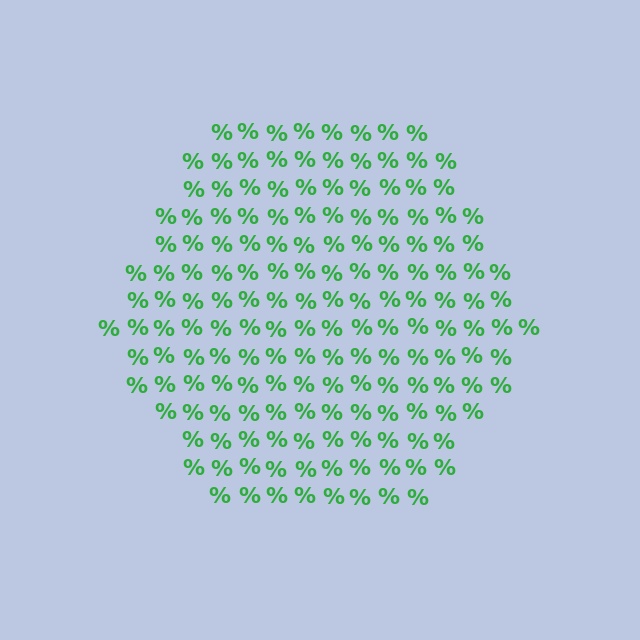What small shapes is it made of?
It is made of small percent signs.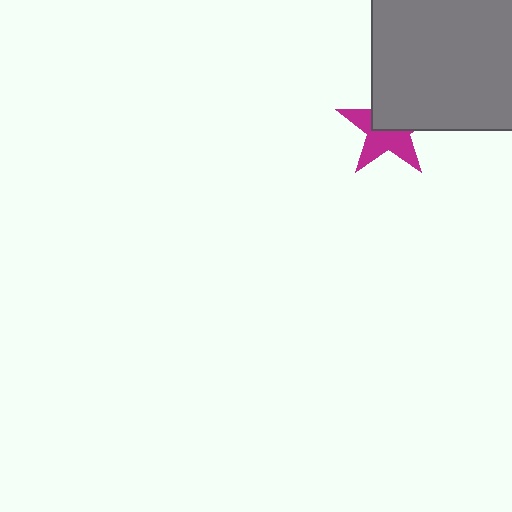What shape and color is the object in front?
The object in front is a gray rectangle.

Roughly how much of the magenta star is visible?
About half of it is visible (roughly 53%).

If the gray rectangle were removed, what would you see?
You would see the complete magenta star.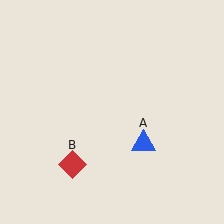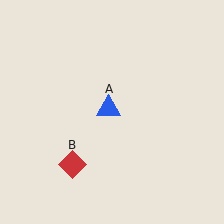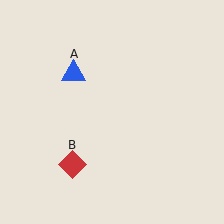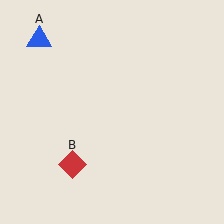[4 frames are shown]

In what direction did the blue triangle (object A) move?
The blue triangle (object A) moved up and to the left.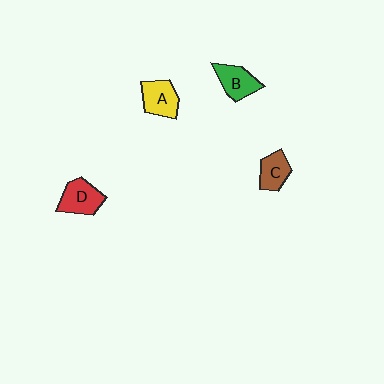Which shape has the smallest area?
Shape C (brown).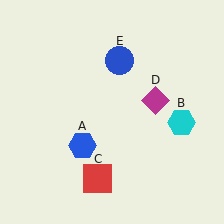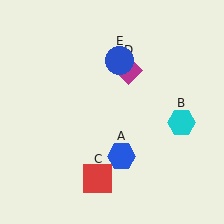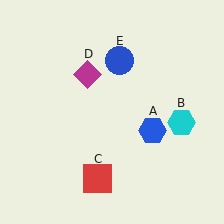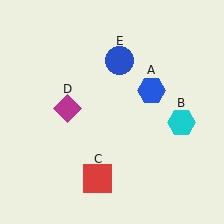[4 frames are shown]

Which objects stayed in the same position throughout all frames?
Cyan hexagon (object B) and red square (object C) and blue circle (object E) remained stationary.